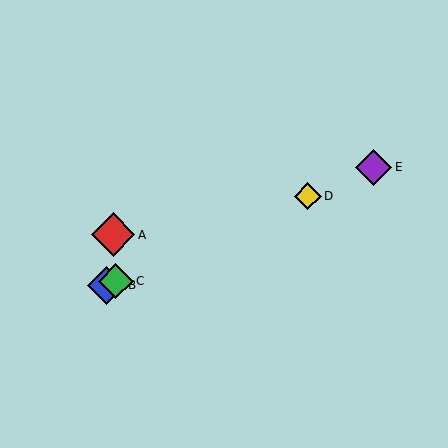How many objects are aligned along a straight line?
4 objects (B, C, D, E) are aligned along a straight line.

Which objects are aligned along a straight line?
Objects B, C, D, E are aligned along a straight line.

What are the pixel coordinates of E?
Object E is at (374, 167).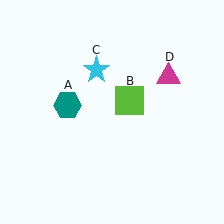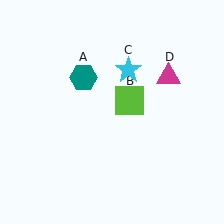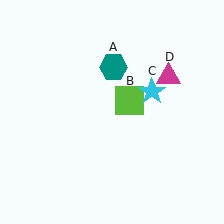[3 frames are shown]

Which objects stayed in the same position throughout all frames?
Lime square (object B) and magenta triangle (object D) remained stationary.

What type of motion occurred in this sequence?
The teal hexagon (object A), cyan star (object C) rotated clockwise around the center of the scene.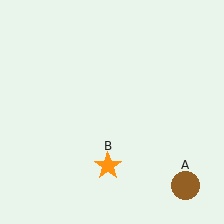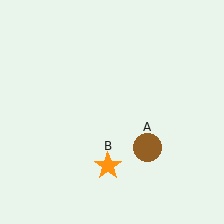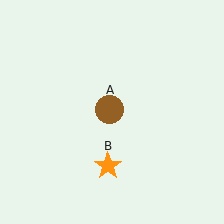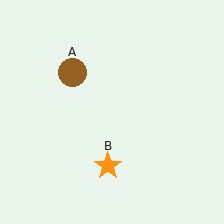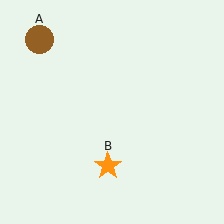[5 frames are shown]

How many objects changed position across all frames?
1 object changed position: brown circle (object A).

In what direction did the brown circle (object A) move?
The brown circle (object A) moved up and to the left.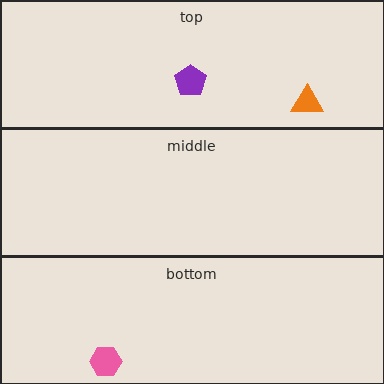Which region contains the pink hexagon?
The bottom region.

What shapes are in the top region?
The purple pentagon, the orange triangle.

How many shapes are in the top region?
2.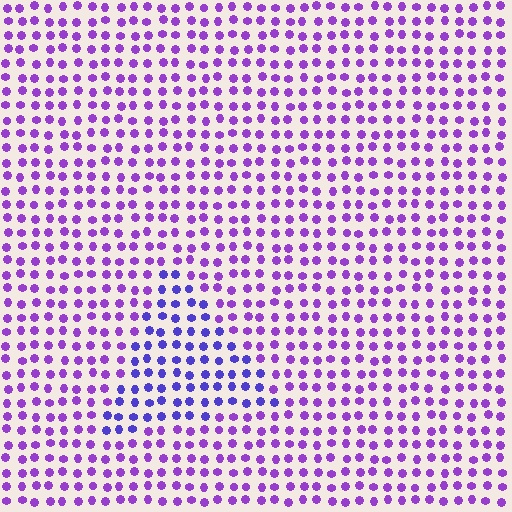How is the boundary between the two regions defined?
The boundary is defined purely by a slight shift in hue (about 30 degrees). Spacing, size, and orientation are identical on both sides.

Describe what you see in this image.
The image is filled with small purple elements in a uniform arrangement. A triangle-shaped region is visible where the elements are tinted to a slightly different hue, forming a subtle color boundary.